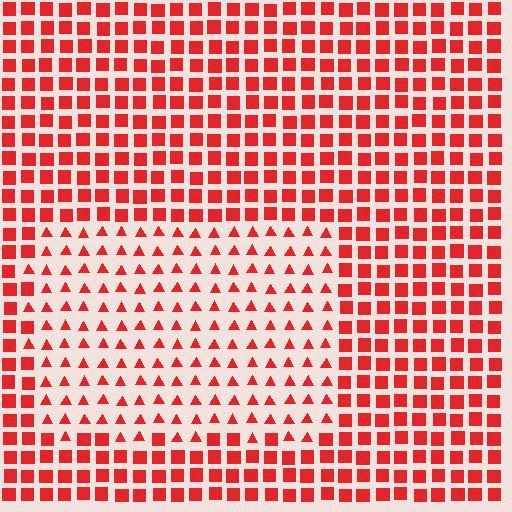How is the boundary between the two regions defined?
The boundary is defined by a change in element shape: triangles inside vs. squares outside. All elements share the same color and spacing.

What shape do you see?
I see a rectangle.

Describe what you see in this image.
The image is filled with small red elements arranged in a uniform grid. A rectangle-shaped region contains triangles, while the surrounding area contains squares. The boundary is defined purely by the change in element shape.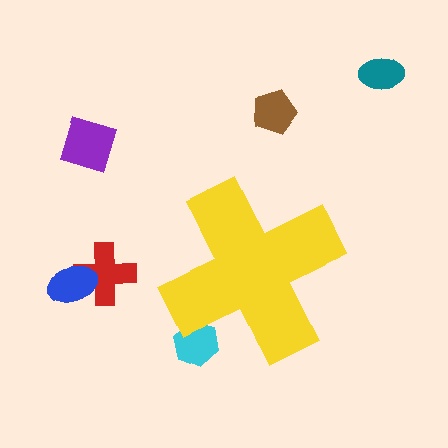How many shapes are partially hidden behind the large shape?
1 shape is partially hidden.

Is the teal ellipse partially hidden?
No, the teal ellipse is fully visible.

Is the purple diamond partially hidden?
No, the purple diamond is fully visible.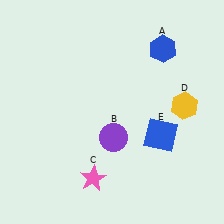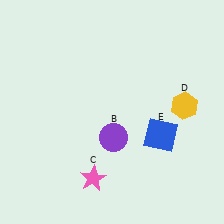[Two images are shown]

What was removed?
The blue hexagon (A) was removed in Image 2.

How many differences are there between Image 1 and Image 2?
There is 1 difference between the two images.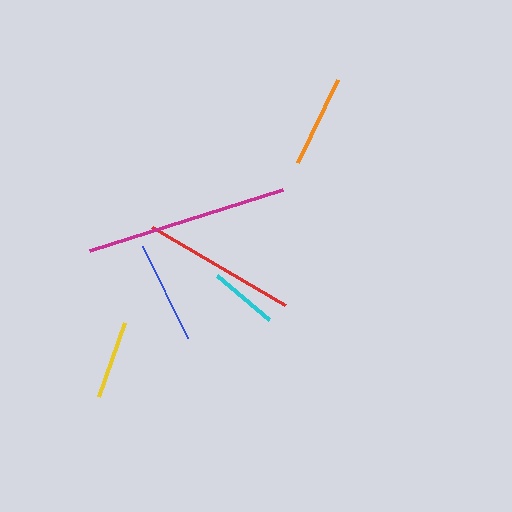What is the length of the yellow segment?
The yellow segment is approximately 78 pixels long.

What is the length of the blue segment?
The blue segment is approximately 102 pixels long.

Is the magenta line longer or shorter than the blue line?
The magenta line is longer than the blue line.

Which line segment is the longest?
The magenta line is the longest at approximately 202 pixels.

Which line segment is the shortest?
The cyan line is the shortest at approximately 67 pixels.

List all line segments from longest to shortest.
From longest to shortest: magenta, red, blue, orange, yellow, cyan.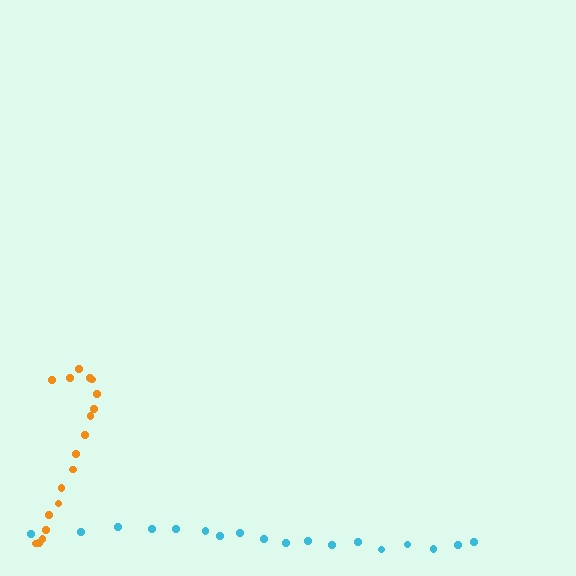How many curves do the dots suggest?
There are 2 distinct paths.